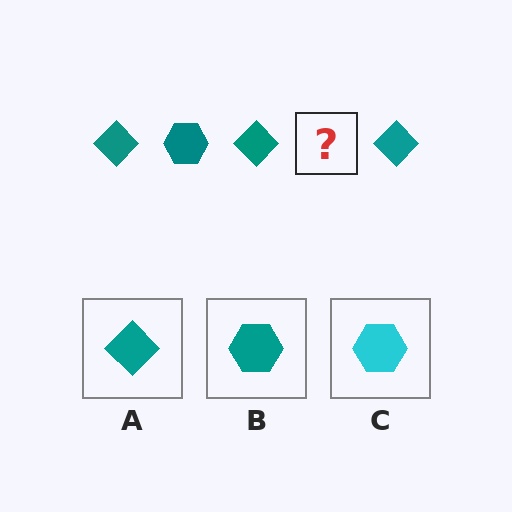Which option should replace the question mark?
Option B.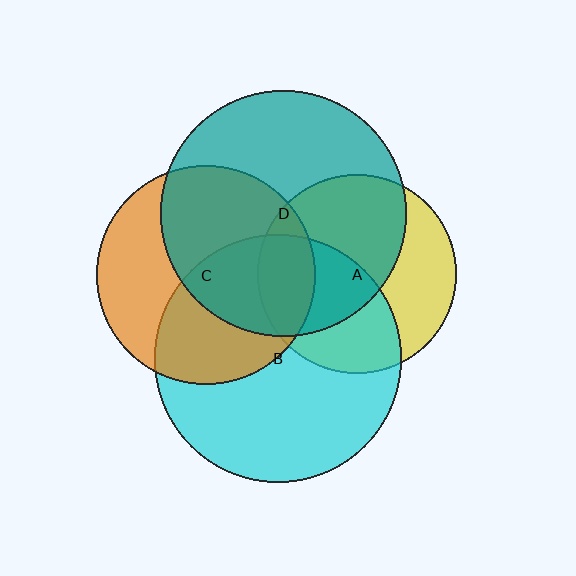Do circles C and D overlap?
Yes.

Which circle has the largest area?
Circle B (cyan).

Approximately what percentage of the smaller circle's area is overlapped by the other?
Approximately 55%.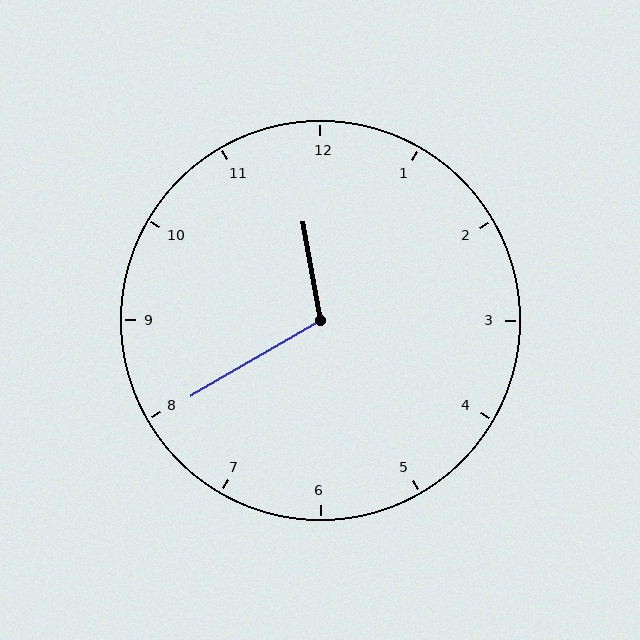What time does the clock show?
11:40.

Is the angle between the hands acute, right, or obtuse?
It is obtuse.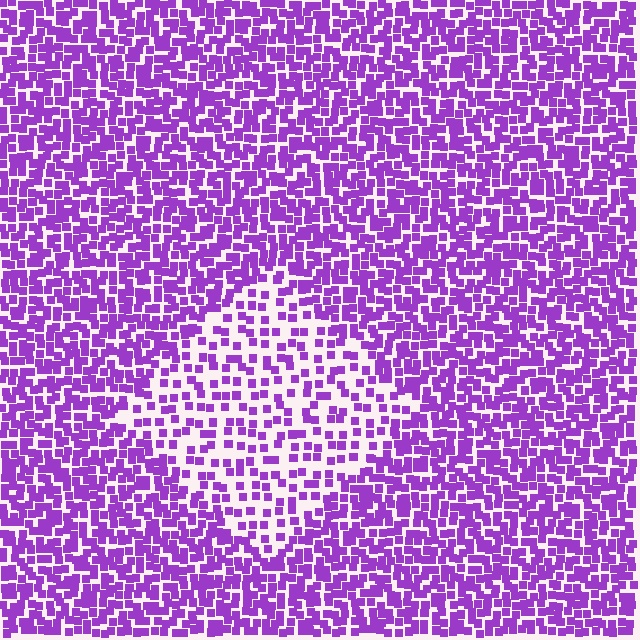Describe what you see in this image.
The image contains small purple elements arranged at two different densities. A diamond-shaped region is visible where the elements are less densely packed than the surrounding area.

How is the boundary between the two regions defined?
The boundary is defined by a change in element density (approximately 2.1x ratio). All elements are the same color, size, and shape.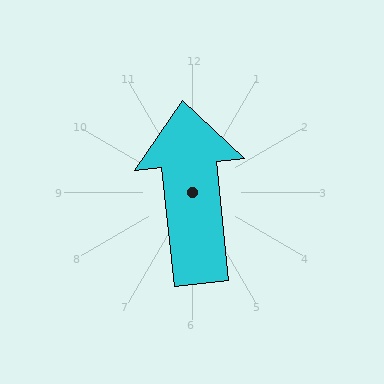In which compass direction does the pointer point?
North.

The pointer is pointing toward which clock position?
Roughly 12 o'clock.